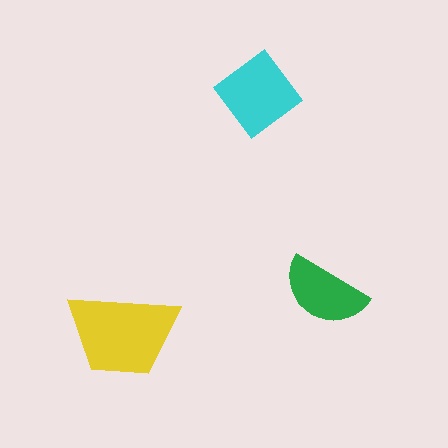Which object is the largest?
The yellow trapezoid.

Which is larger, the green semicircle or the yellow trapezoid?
The yellow trapezoid.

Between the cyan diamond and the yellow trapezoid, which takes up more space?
The yellow trapezoid.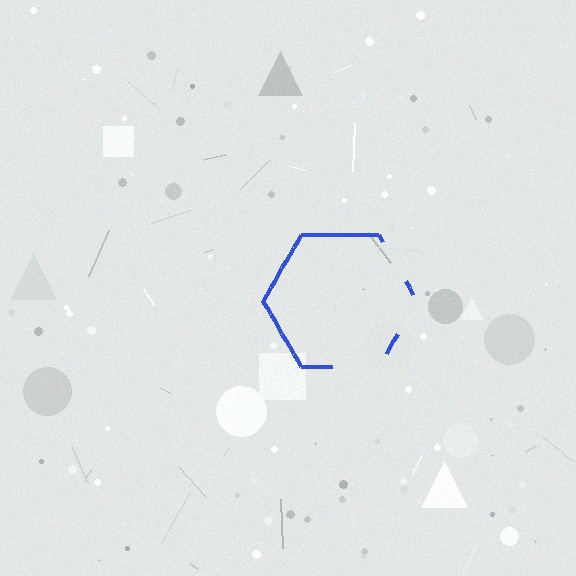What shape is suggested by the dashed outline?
The dashed outline suggests a hexagon.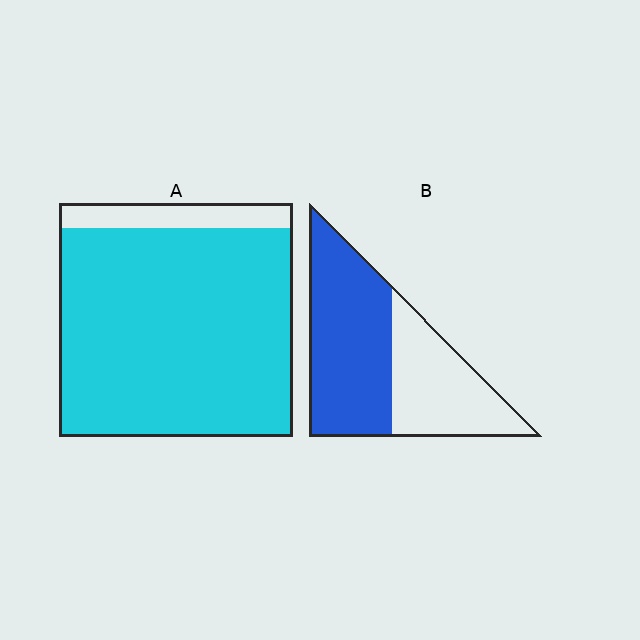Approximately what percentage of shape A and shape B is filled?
A is approximately 90% and B is approximately 60%.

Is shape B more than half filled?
Yes.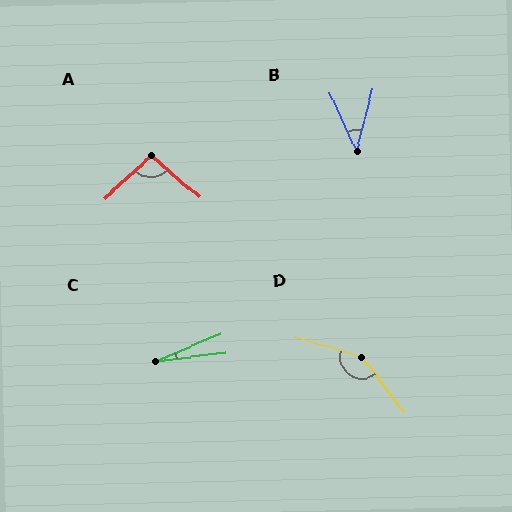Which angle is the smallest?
C, at approximately 16 degrees.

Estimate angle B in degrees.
Approximately 40 degrees.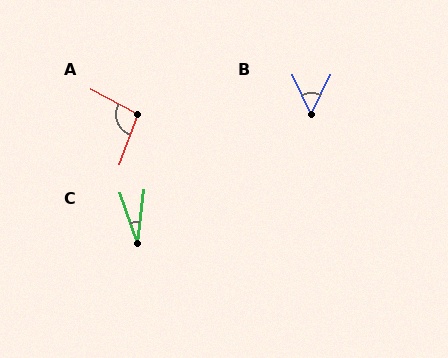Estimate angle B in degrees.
Approximately 50 degrees.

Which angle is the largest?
A, at approximately 98 degrees.